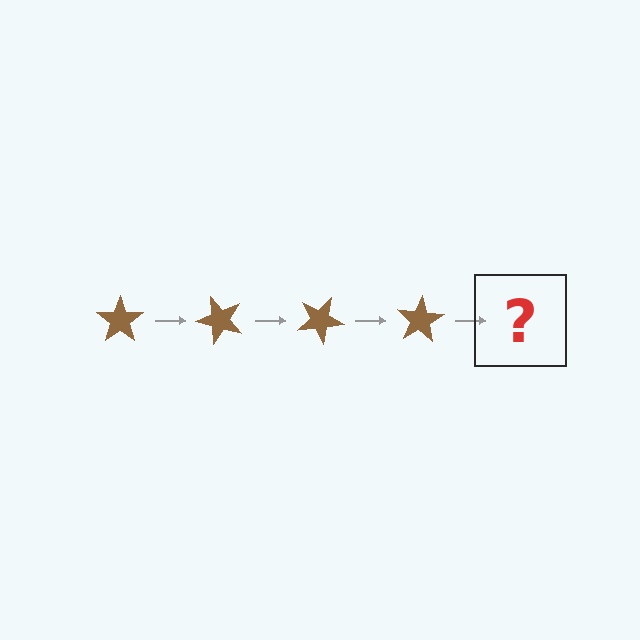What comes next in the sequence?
The next element should be a brown star rotated 200 degrees.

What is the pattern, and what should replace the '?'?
The pattern is that the star rotates 50 degrees each step. The '?' should be a brown star rotated 200 degrees.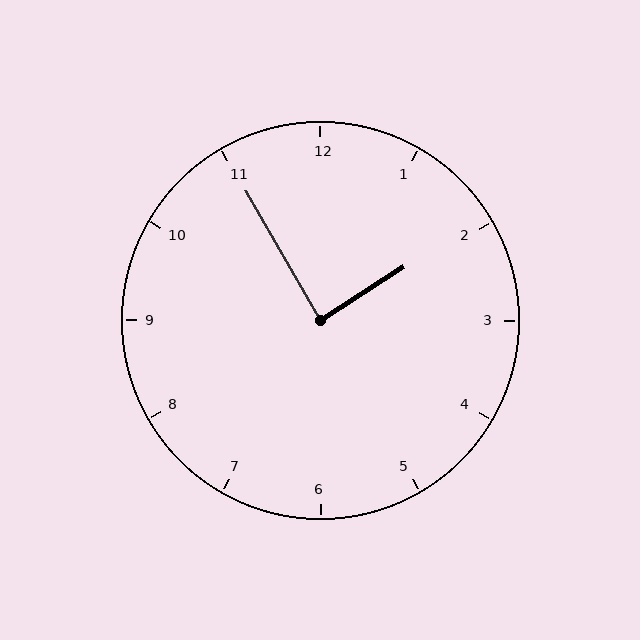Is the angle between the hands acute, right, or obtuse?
It is right.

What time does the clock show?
1:55.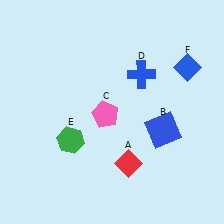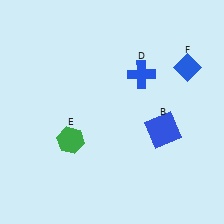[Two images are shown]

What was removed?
The red diamond (A), the pink pentagon (C) were removed in Image 2.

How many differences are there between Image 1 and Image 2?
There are 2 differences between the two images.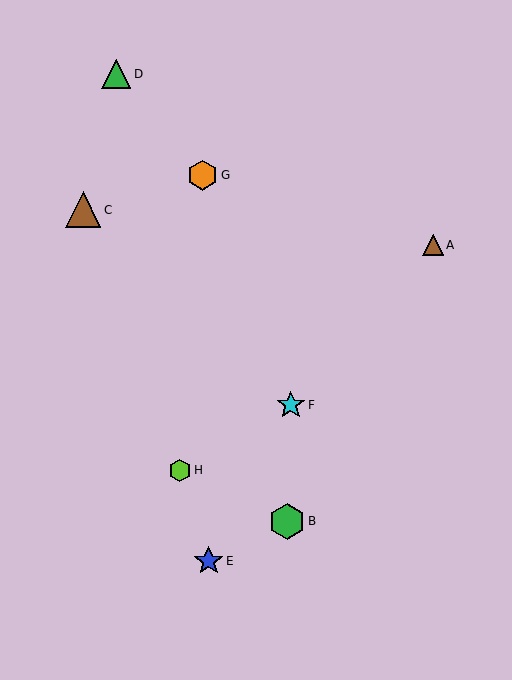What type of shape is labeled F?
Shape F is a cyan star.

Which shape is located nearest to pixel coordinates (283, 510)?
The green hexagon (labeled B) at (287, 521) is nearest to that location.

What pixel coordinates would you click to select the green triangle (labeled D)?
Click at (116, 74) to select the green triangle D.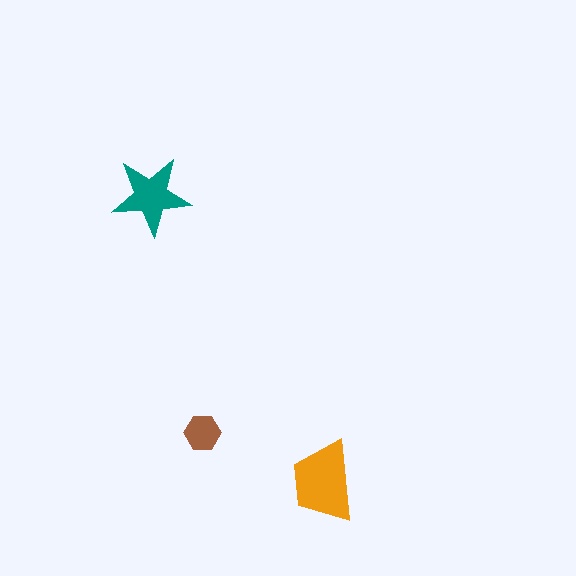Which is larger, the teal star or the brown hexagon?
The teal star.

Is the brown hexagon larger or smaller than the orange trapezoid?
Smaller.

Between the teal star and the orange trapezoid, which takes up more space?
The orange trapezoid.